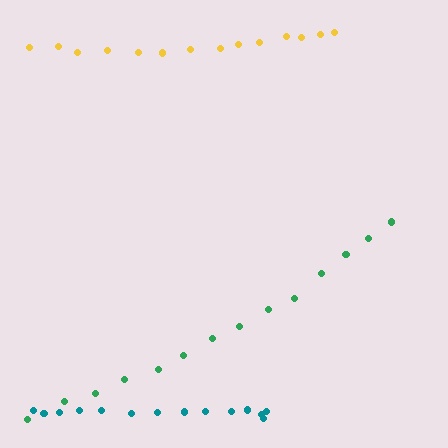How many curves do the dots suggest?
There are 3 distinct paths.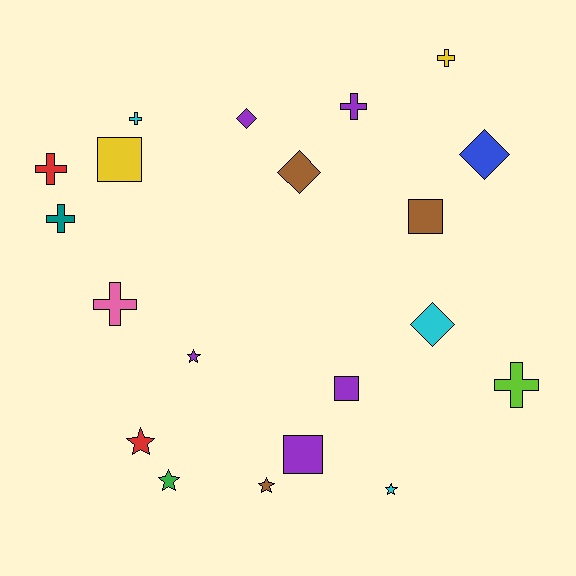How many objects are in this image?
There are 20 objects.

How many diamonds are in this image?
There are 4 diamonds.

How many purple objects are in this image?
There are 5 purple objects.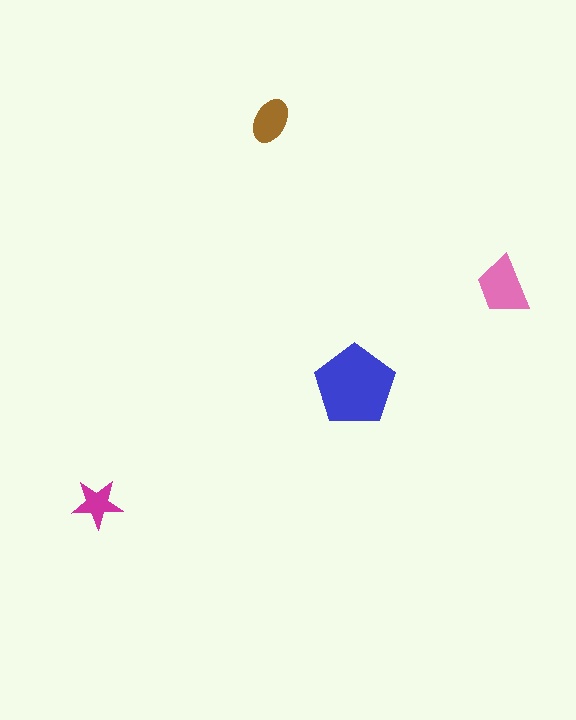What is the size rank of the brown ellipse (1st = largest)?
3rd.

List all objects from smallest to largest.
The magenta star, the brown ellipse, the pink trapezoid, the blue pentagon.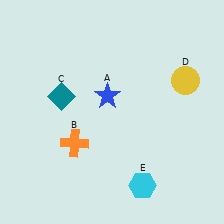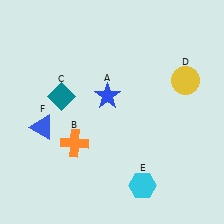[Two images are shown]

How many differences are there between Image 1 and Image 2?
There is 1 difference between the two images.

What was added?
A blue triangle (F) was added in Image 2.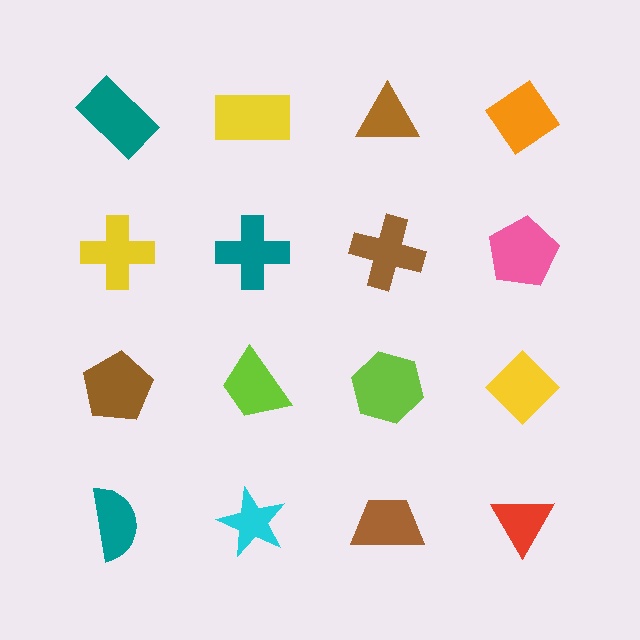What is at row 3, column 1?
A brown pentagon.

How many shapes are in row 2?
4 shapes.